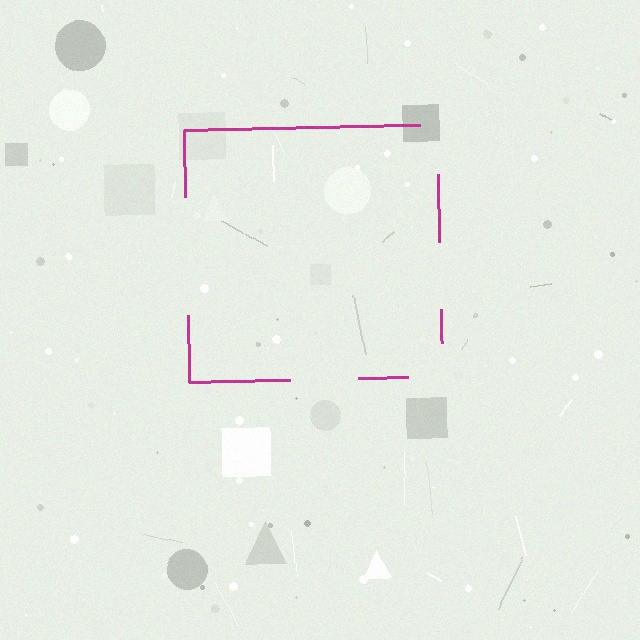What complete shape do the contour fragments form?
The contour fragments form a square.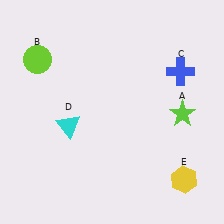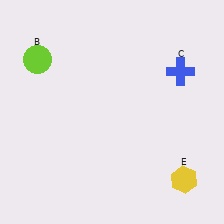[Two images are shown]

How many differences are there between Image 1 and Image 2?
There are 2 differences between the two images.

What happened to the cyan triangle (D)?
The cyan triangle (D) was removed in Image 2. It was in the bottom-left area of Image 1.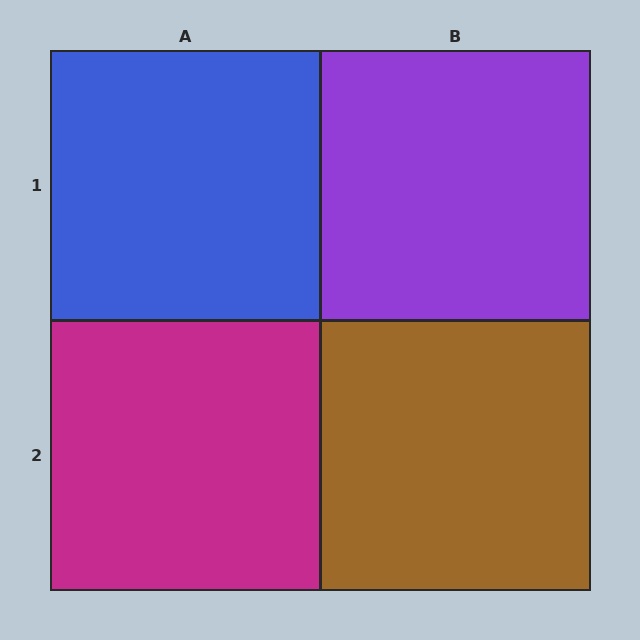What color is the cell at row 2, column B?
Brown.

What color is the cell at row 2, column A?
Magenta.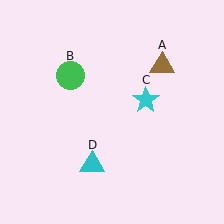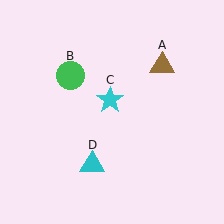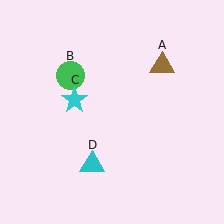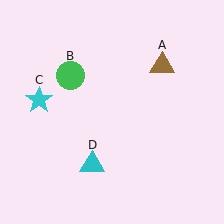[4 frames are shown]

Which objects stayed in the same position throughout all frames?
Brown triangle (object A) and green circle (object B) and cyan triangle (object D) remained stationary.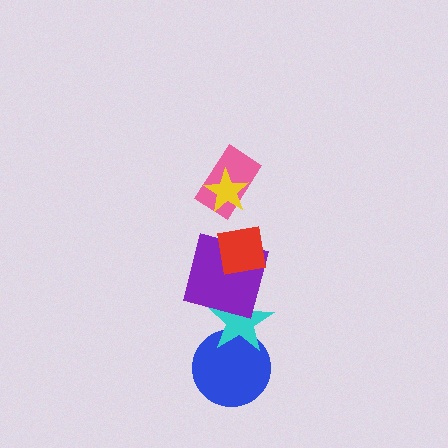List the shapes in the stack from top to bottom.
From top to bottom: the yellow star, the pink rectangle, the red square, the purple square, the cyan star, the blue circle.